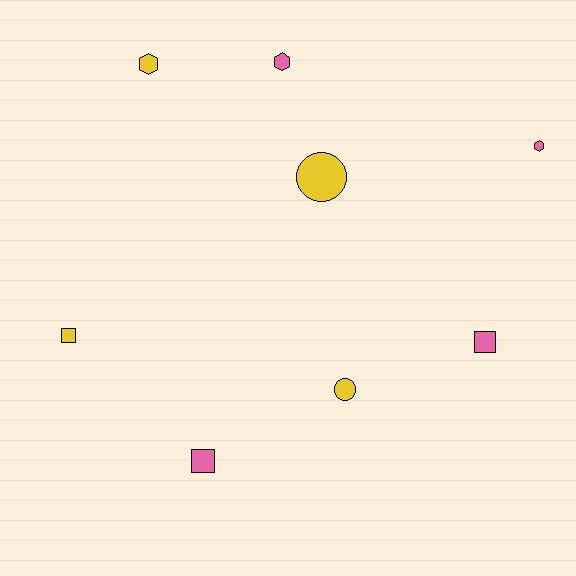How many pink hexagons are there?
There are 2 pink hexagons.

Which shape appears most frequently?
Square, with 3 objects.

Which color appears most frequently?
Yellow, with 4 objects.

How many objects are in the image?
There are 8 objects.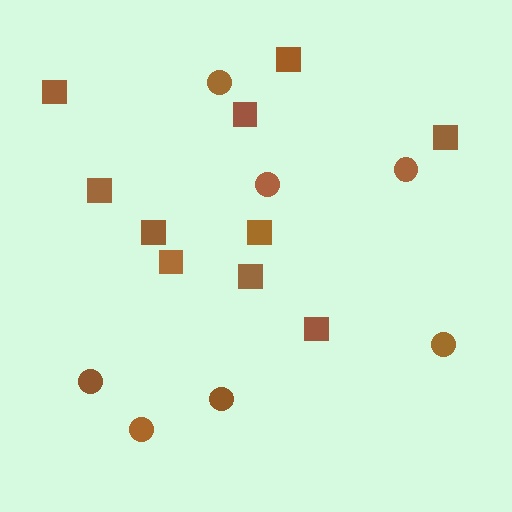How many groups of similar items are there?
There are 2 groups: one group of squares (10) and one group of circles (7).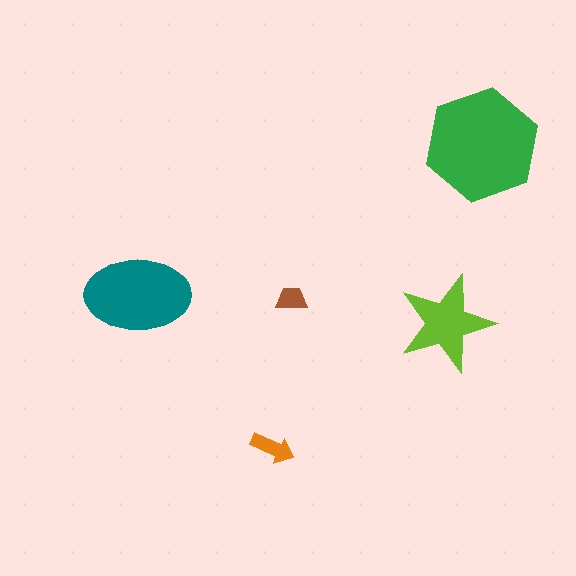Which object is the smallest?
The brown trapezoid.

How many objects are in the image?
There are 5 objects in the image.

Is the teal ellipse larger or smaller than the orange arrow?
Larger.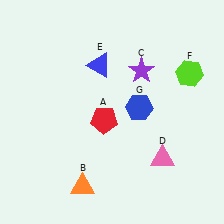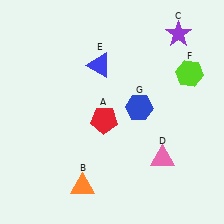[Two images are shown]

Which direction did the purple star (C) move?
The purple star (C) moved right.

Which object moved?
The purple star (C) moved right.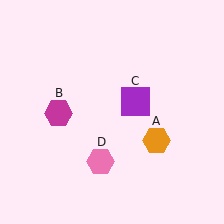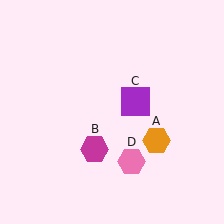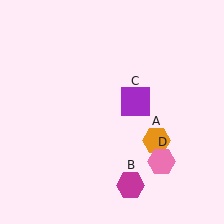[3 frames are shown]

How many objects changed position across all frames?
2 objects changed position: magenta hexagon (object B), pink hexagon (object D).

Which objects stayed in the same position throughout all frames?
Orange hexagon (object A) and purple square (object C) remained stationary.